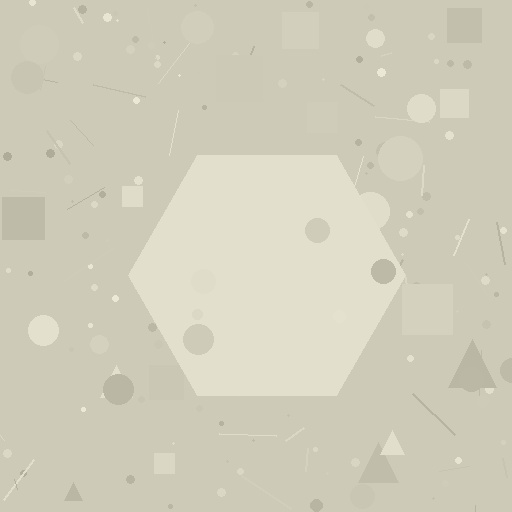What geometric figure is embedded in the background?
A hexagon is embedded in the background.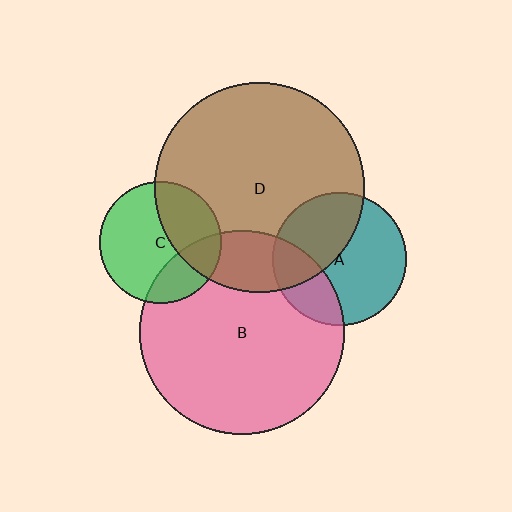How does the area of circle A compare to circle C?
Approximately 1.2 times.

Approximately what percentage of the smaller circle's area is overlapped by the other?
Approximately 35%.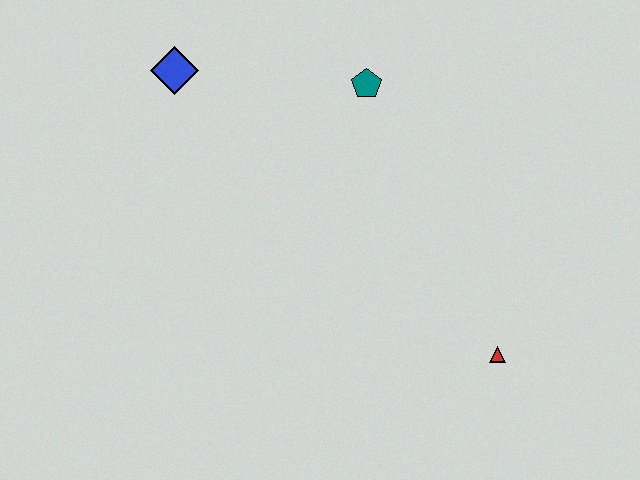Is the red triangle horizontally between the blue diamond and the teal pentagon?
No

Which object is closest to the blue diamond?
The teal pentagon is closest to the blue diamond.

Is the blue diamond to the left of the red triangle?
Yes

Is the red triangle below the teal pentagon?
Yes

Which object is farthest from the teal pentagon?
The red triangle is farthest from the teal pentagon.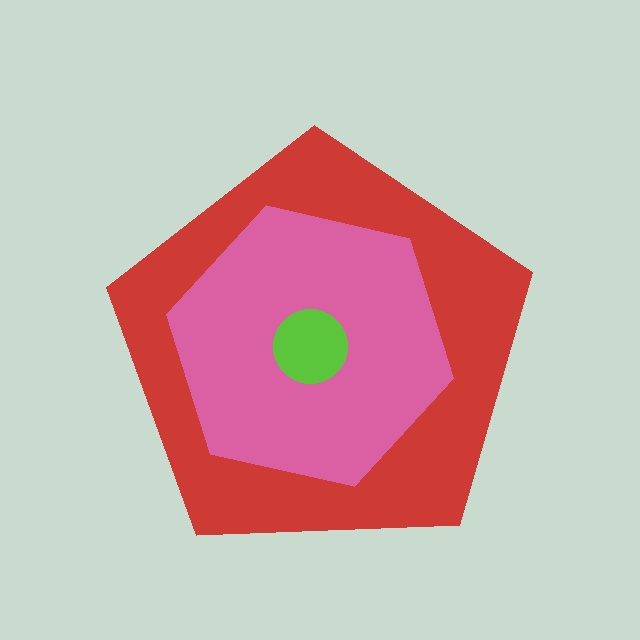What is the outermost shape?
The red pentagon.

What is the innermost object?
The lime circle.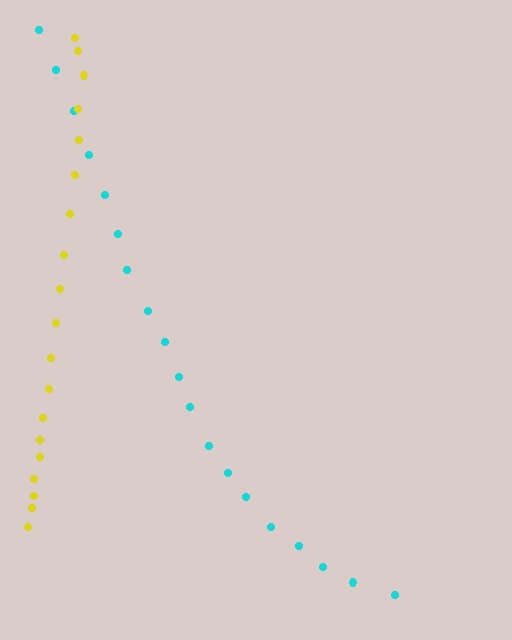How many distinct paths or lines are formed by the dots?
There are 2 distinct paths.